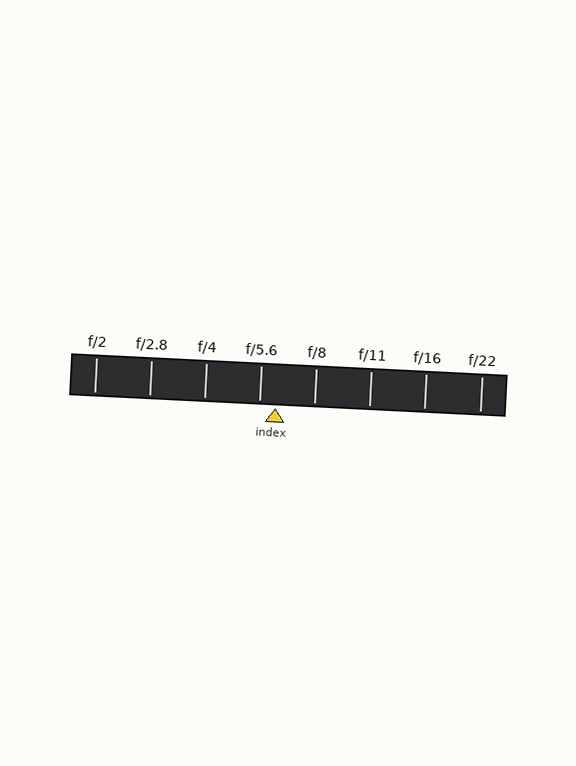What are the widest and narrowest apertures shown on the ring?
The widest aperture shown is f/2 and the narrowest is f/22.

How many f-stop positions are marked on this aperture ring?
There are 8 f-stop positions marked.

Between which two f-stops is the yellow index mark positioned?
The index mark is between f/5.6 and f/8.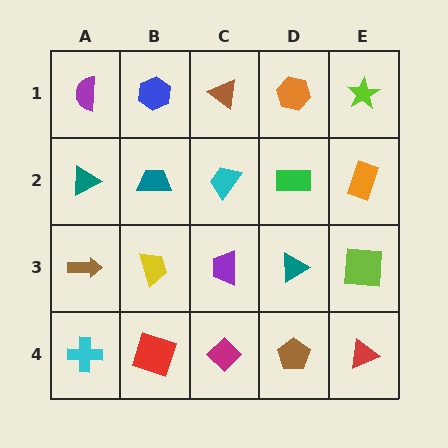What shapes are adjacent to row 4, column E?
A lime square (row 3, column E), a brown pentagon (row 4, column D).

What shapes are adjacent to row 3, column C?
A cyan trapezoid (row 2, column C), a magenta diamond (row 4, column C), a yellow trapezoid (row 3, column B), a teal triangle (row 3, column D).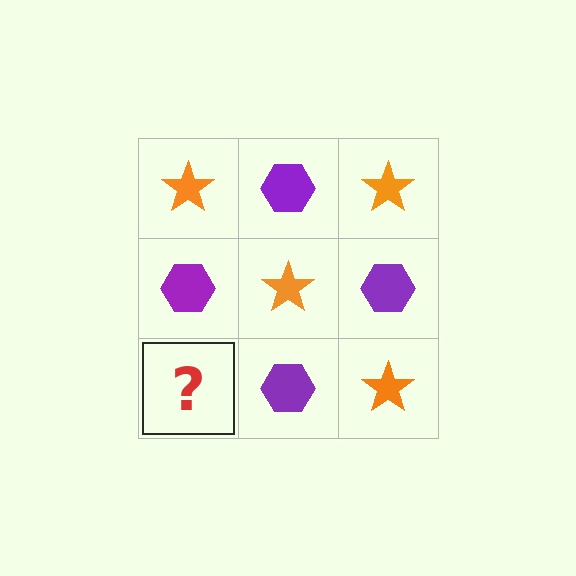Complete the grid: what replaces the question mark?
The question mark should be replaced with an orange star.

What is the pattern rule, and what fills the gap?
The rule is that it alternates orange star and purple hexagon in a checkerboard pattern. The gap should be filled with an orange star.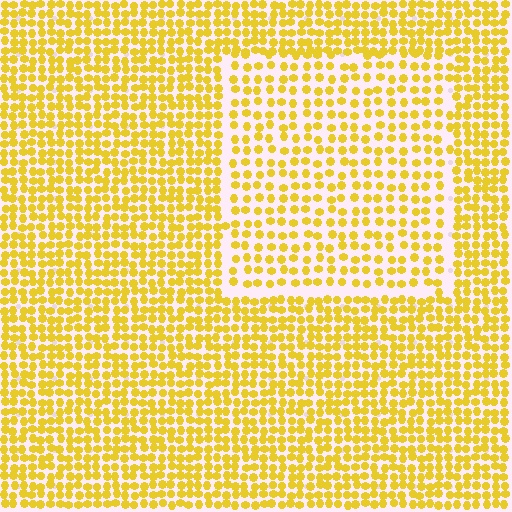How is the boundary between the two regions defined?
The boundary is defined by a change in element density (approximately 1.7x ratio). All elements are the same color, size, and shape.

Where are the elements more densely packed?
The elements are more densely packed outside the rectangle boundary.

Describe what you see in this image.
The image contains small yellow elements arranged at two different densities. A rectangle-shaped region is visible where the elements are less densely packed than the surrounding area.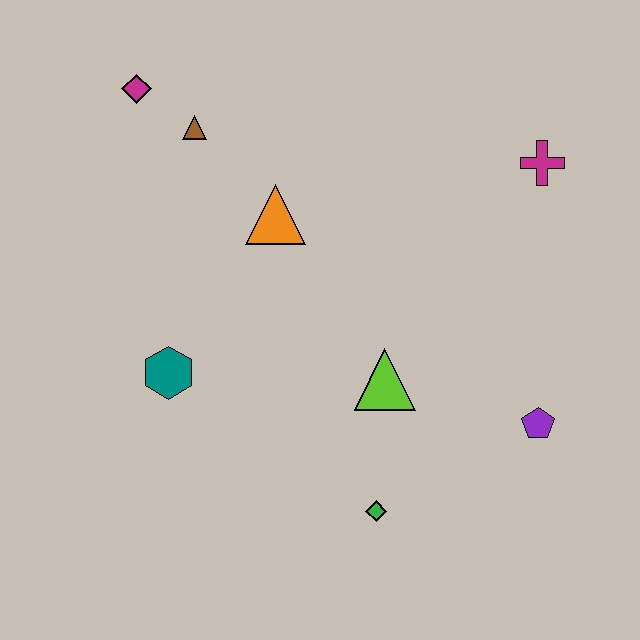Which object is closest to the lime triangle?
The green diamond is closest to the lime triangle.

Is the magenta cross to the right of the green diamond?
Yes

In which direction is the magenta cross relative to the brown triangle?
The magenta cross is to the right of the brown triangle.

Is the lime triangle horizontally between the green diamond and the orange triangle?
No